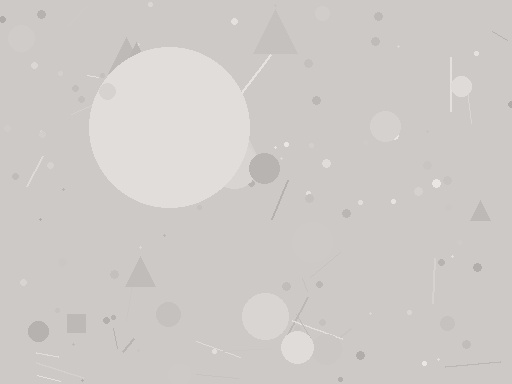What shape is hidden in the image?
A circle is hidden in the image.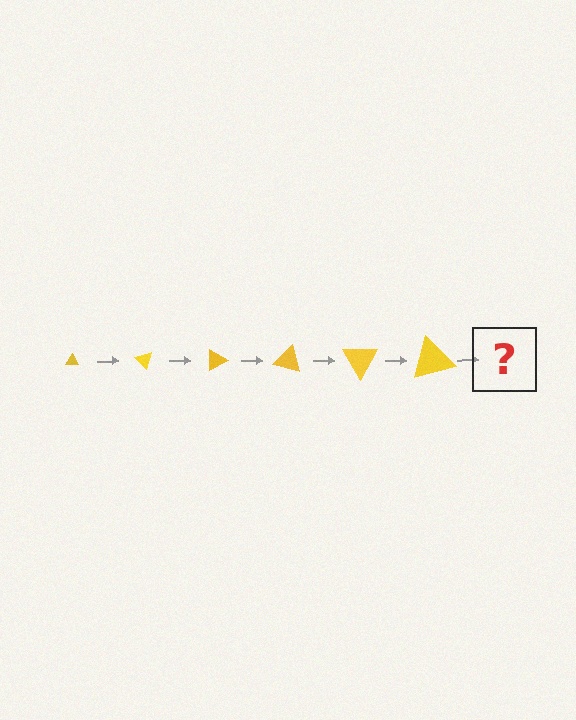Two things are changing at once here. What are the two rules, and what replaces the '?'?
The two rules are that the triangle grows larger each step and it rotates 45 degrees each step. The '?' should be a triangle, larger than the previous one and rotated 270 degrees from the start.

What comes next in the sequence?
The next element should be a triangle, larger than the previous one and rotated 270 degrees from the start.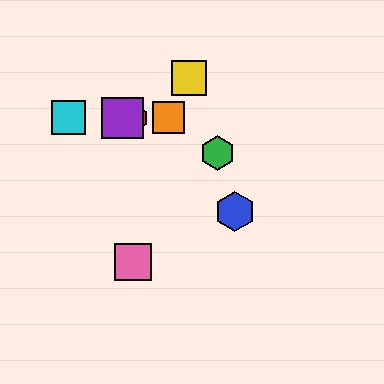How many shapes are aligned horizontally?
4 shapes (the red hexagon, the purple square, the orange square, the cyan square) are aligned horizontally.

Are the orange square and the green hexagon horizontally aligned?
No, the orange square is at y≈118 and the green hexagon is at y≈153.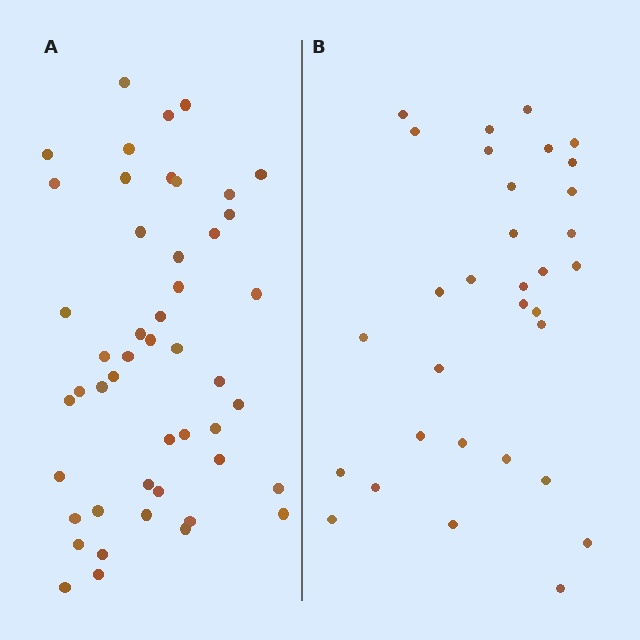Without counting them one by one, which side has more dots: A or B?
Region A (the left region) has more dots.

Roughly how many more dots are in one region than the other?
Region A has approximately 15 more dots than region B.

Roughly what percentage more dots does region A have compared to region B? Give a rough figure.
About 50% more.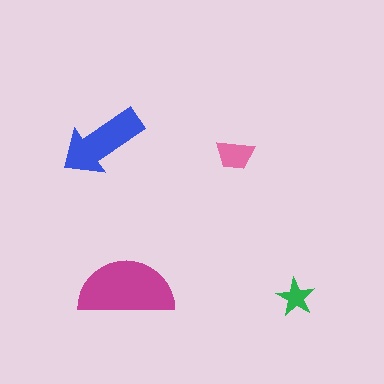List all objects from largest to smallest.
The magenta semicircle, the blue arrow, the pink trapezoid, the green star.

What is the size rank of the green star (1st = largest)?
4th.